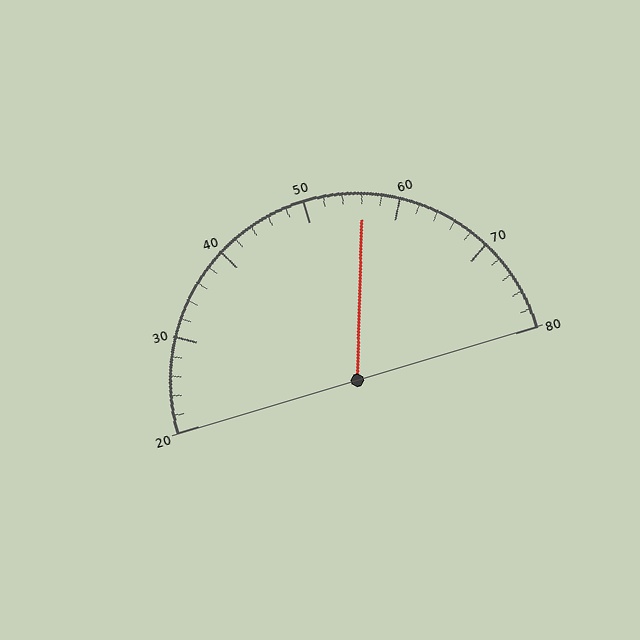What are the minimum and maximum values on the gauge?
The gauge ranges from 20 to 80.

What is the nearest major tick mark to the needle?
The nearest major tick mark is 60.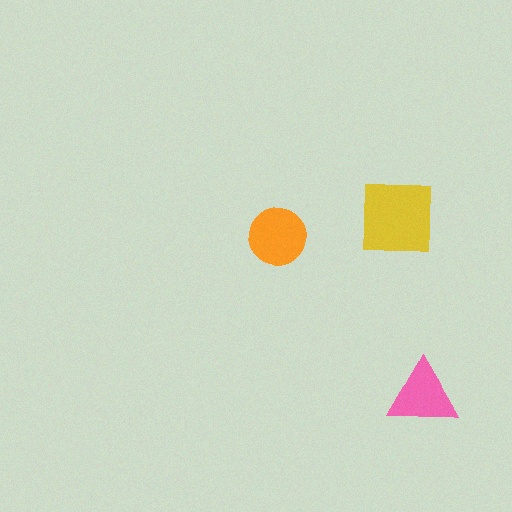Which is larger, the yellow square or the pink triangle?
The yellow square.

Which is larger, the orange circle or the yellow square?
The yellow square.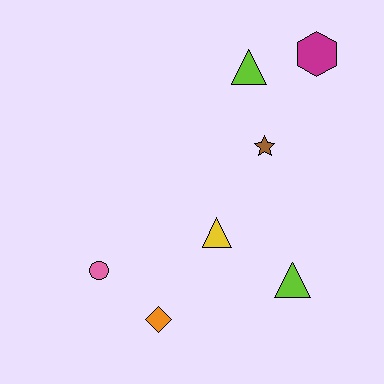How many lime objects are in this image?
There are 2 lime objects.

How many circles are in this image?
There is 1 circle.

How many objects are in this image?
There are 7 objects.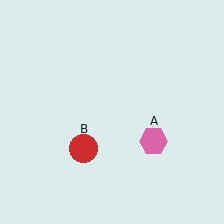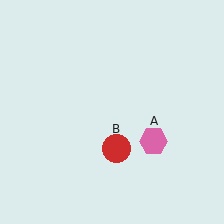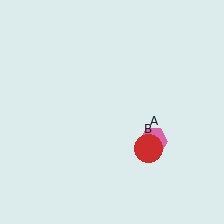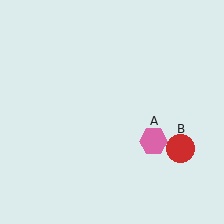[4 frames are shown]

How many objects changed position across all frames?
1 object changed position: red circle (object B).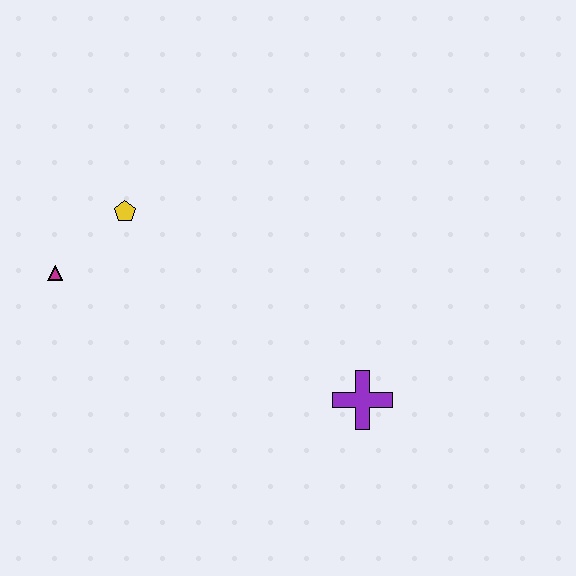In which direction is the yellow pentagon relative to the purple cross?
The yellow pentagon is to the left of the purple cross.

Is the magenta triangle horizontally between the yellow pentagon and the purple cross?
No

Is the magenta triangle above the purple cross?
Yes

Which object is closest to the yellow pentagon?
The magenta triangle is closest to the yellow pentagon.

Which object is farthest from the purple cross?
The magenta triangle is farthest from the purple cross.